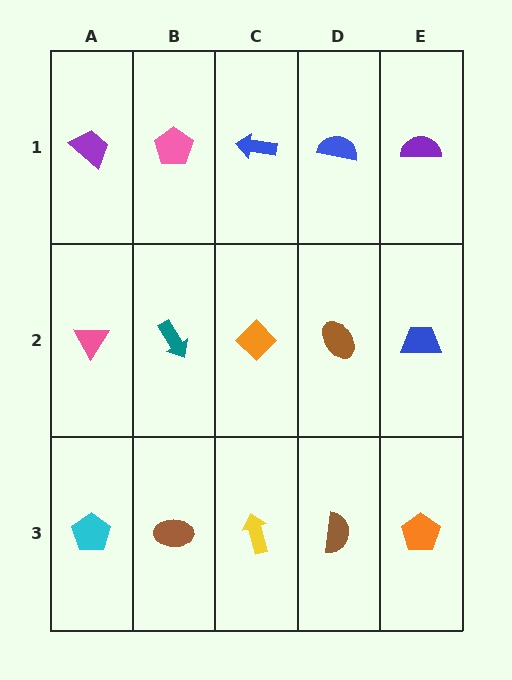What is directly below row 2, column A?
A cyan pentagon.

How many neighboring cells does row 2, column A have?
3.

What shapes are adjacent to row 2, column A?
A purple trapezoid (row 1, column A), a cyan pentagon (row 3, column A), a teal arrow (row 2, column B).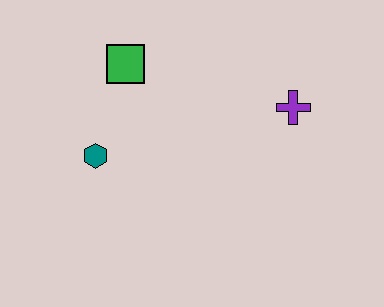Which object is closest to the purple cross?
The green square is closest to the purple cross.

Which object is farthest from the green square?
The purple cross is farthest from the green square.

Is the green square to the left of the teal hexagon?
No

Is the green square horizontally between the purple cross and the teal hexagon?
Yes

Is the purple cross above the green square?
No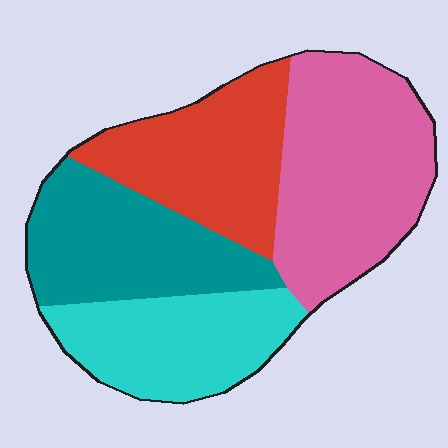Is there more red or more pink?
Pink.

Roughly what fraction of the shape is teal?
Teal takes up about one quarter (1/4) of the shape.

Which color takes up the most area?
Pink, at roughly 30%.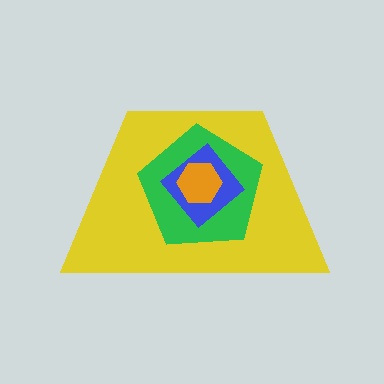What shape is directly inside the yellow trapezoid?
The green pentagon.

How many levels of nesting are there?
4.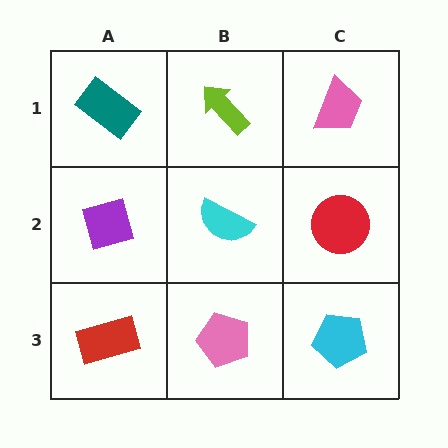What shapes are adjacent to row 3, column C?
A red circle (row 2, column C), a pink pentagon (row 3, column B).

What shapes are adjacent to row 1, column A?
A purple square (row 2, column A), a lime arrow (row 1, column B).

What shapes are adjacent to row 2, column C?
A pink trapezoid (row 1, column C), a cyan pentagon (row 3, column C), a cyan semicircle (row 2, column B).